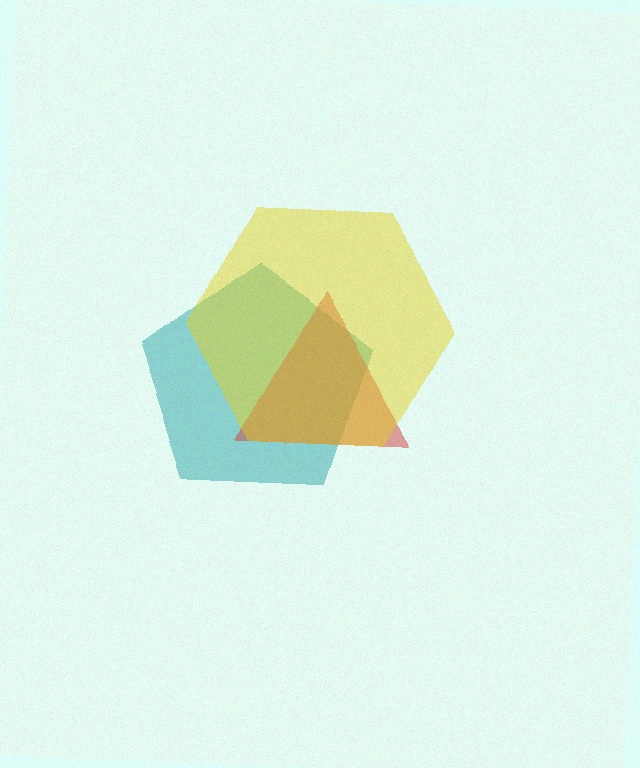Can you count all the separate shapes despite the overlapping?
Yes, there are 3 separate shapes.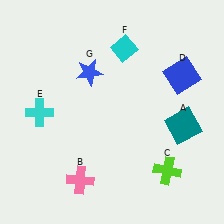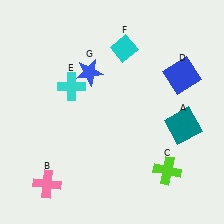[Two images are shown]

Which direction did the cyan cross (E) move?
The cyan cross (E) moved right.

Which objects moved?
The objects that moved are: the pink cross (B), the cyan cross (E).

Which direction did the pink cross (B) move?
The pink cross (B) moved left.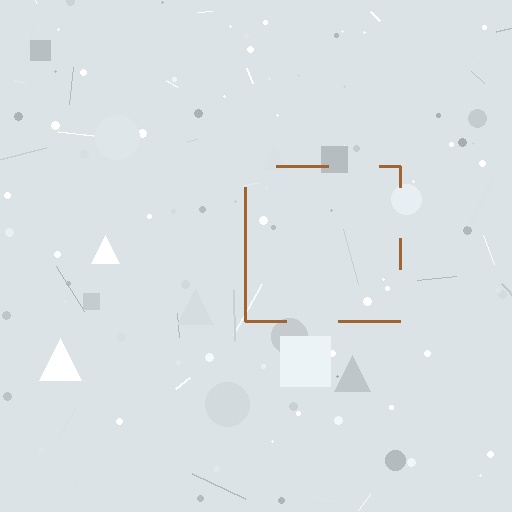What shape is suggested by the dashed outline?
The dashed outline suggests a square.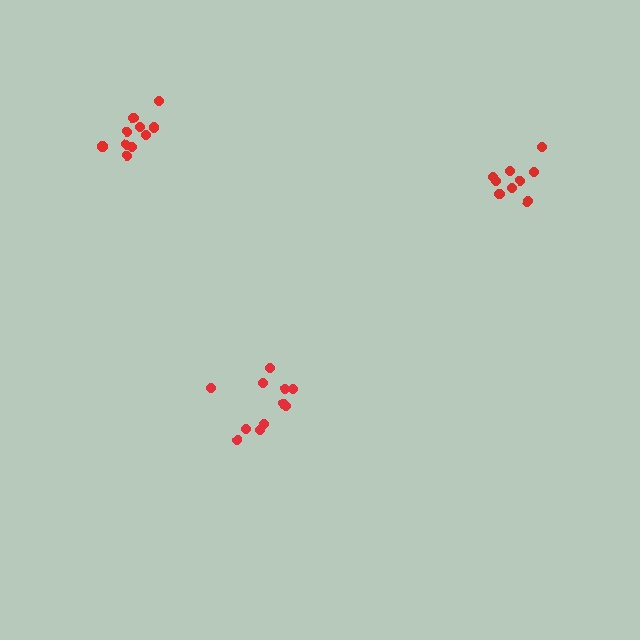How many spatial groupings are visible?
There are 3 spatial groupings.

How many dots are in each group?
Group 1: 11 dots, Group 2: 10 dots, Group 3: 10 dots (31 total).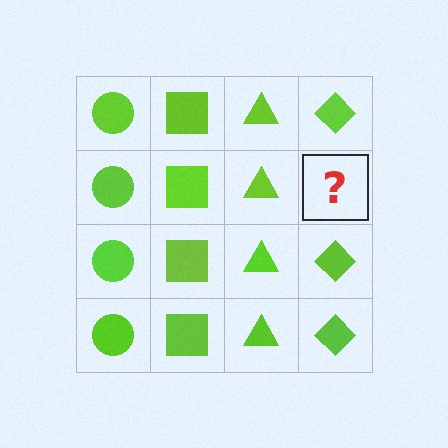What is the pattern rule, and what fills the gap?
The rule is that each column has a consistent shape. The gap should be filled with a lime diamond.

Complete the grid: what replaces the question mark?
The question mark should be replaced with a lime diamond.